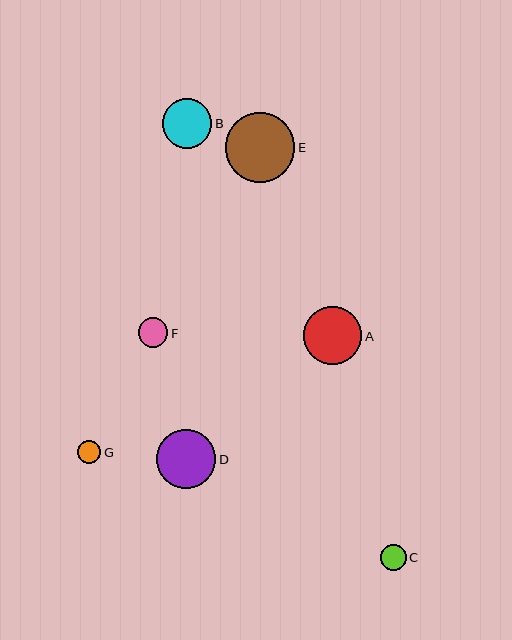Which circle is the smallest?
Circle G is the smallest with a size of approximately 23 pixels.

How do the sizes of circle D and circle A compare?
Circle D and circle A are approximately the same size.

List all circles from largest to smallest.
From largest to smallest: E, D, A, B, F, C, G.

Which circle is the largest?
Circle E is the largest with a size of approximately 69 pixels.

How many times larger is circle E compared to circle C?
Circle E is approximately 2.6 times the size of circle C.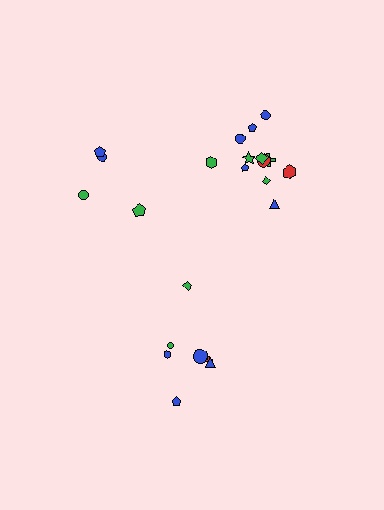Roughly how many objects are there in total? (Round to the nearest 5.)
Roughly 25 objects in total.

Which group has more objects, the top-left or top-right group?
The top-right group.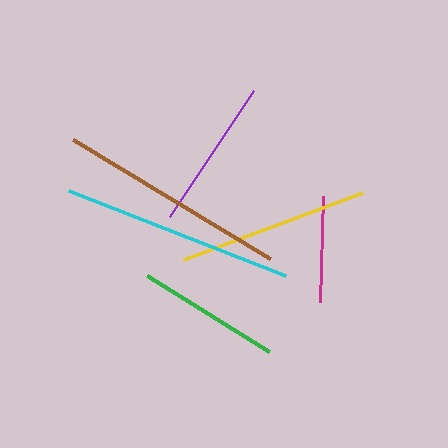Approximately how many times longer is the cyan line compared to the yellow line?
The cyan line is approximately 1.2 times the length of the yellow line.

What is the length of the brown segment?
The brown segment is approximately 230 pixels long.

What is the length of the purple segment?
The purple segment is approximately 151 pixels long.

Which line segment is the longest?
The cyan line is the longest at approximately 232 pixels.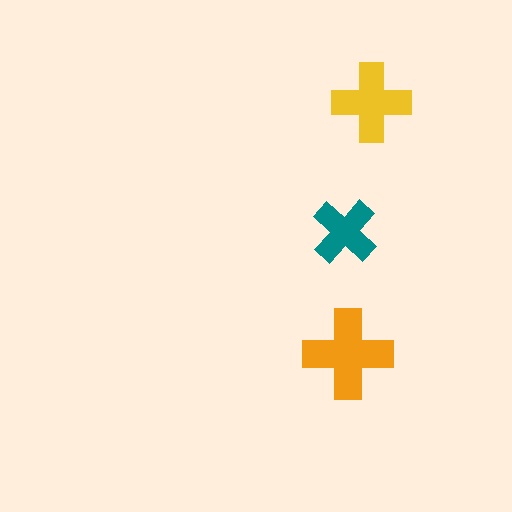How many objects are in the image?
There are 3 objects in the image.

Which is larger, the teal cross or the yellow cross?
The yellow one.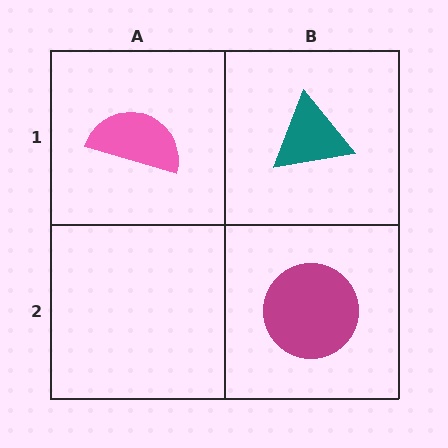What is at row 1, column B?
A teal triangle.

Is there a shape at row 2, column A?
No, that cell is empty.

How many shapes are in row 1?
2 shapes.